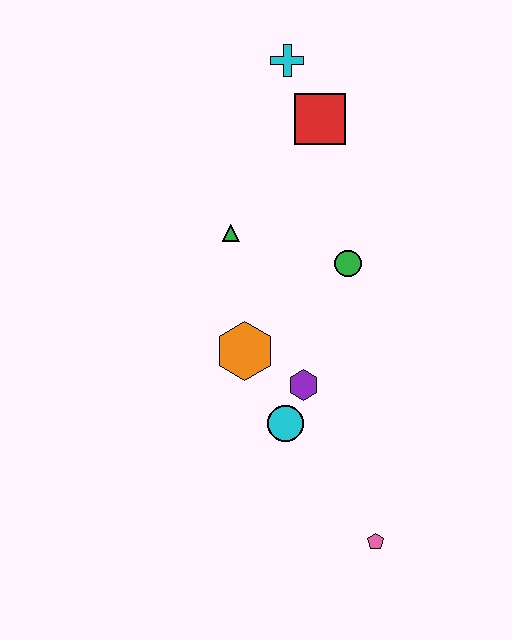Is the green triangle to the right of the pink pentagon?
No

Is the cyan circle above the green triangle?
No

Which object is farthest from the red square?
The pink pentagon is farthest from the red square.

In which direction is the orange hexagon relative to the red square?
The orange hexagon is below the red square.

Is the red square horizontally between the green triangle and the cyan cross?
No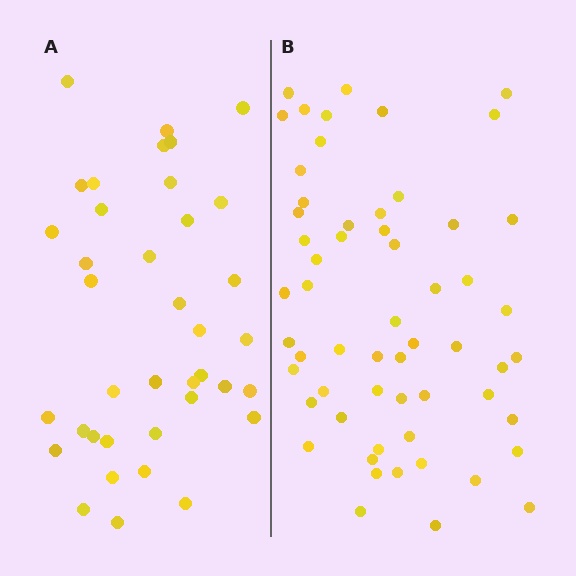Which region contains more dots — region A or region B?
Region B (the right region) has more dots.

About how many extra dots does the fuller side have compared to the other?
Region B has approximately 20 more dots than region A.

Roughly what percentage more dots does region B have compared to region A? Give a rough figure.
About 55% more.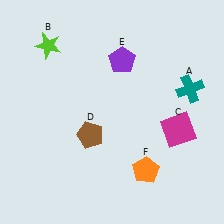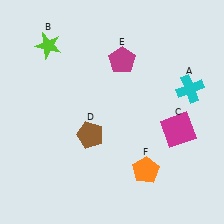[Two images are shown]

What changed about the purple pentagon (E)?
In Image 1, E is purple. In Image 2, it changed to magenta.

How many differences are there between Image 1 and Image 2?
There are 2 differences between the two images.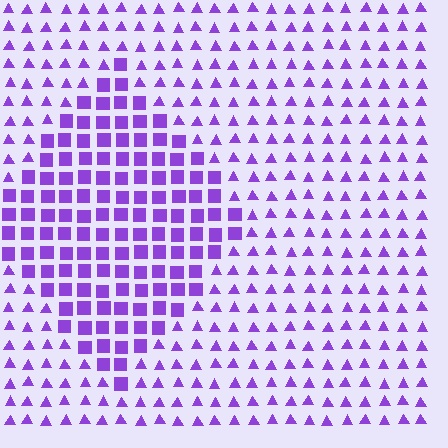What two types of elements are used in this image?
The image uses squares inside the diamond region and triangles outside it.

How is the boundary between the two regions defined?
The boundary is defined by a change in element shape: squares inside vs. triangles outside. All elements share the same color and spacing.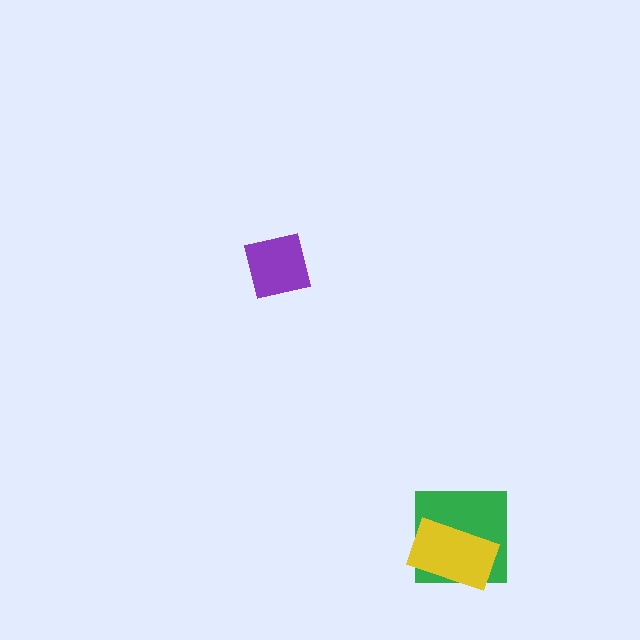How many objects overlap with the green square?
1 object overlaps with the green square.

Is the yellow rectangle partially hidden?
No, no other shape covers it.